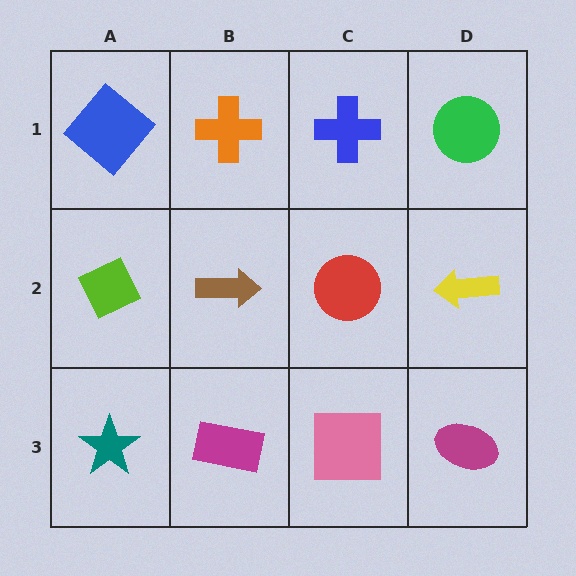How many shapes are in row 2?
4 shapes.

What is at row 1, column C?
A blue cross.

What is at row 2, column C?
A red circle.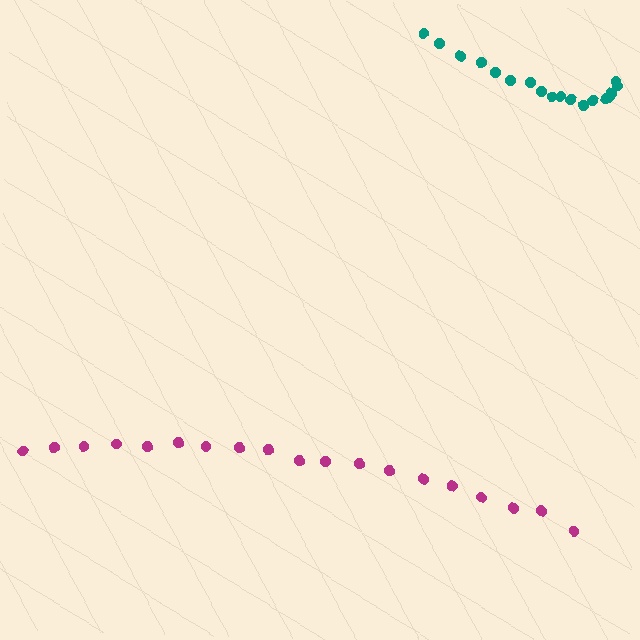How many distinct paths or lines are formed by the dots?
There are 2 distinct paths.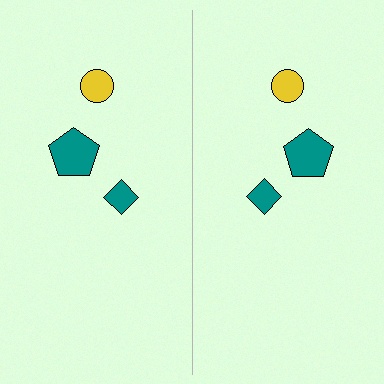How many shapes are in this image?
There are 6 shapes in this image.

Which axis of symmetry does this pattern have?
The pattern has a vertical axis of symmetry running through the center of the image.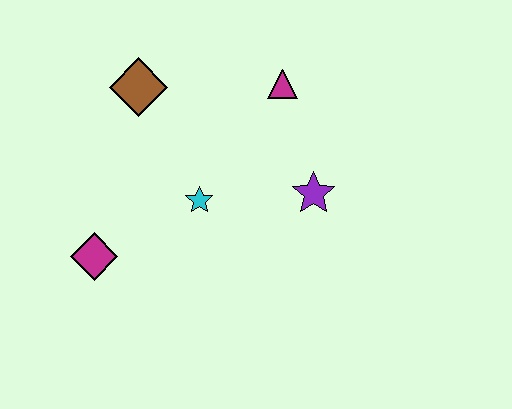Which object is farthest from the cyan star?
The magenta triangle is farthest from the cyan star.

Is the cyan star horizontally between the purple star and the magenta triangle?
No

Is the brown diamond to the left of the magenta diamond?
No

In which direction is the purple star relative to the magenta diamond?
The purple star is to the right of the magenta diamond.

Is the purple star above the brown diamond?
No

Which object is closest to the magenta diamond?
The cyan star is closest to the magenta diamond.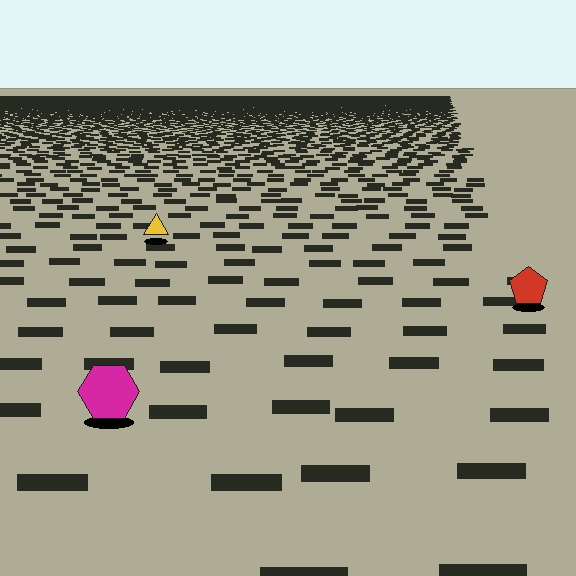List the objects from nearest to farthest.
From nearest to farthest: the magenta hexagon, the red pentagon, the yellow triangle.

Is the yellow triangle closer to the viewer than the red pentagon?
No. The red pentagon is closer — you can tell from the texture gradient: the ground texture is coarser near it.